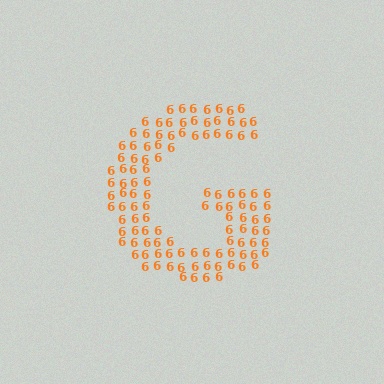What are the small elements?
The small elements are digit 6's.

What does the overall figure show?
The overall figure shows the letter G.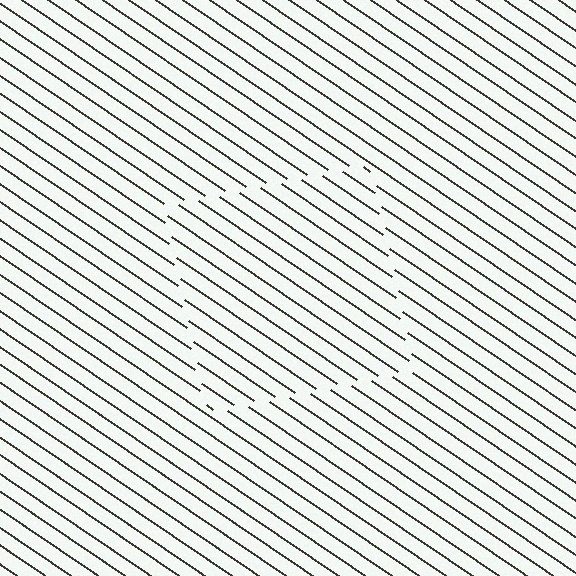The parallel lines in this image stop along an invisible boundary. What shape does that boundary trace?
An illusory square. The interior of the shape contains the same grating, shifted by half a period — the contour is defined by the phase discontinuity where line-ends from the inner and outer gratings abut.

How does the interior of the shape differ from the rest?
The interior of the shape contains the same grating, shifted by half a period — the contour is defined by the phase discontinuity where line-ends from the inner and outer gratings abut.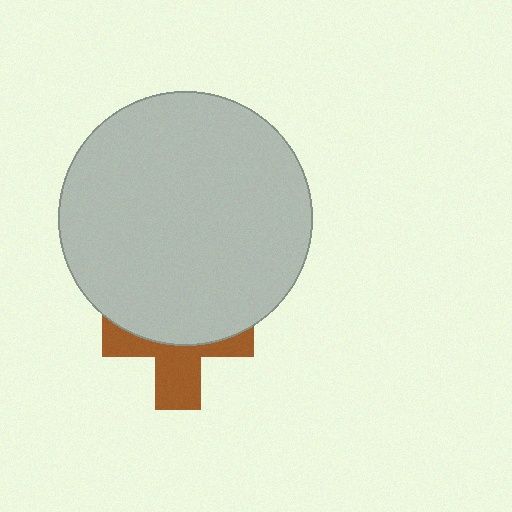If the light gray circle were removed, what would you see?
You would see the complete brown cross.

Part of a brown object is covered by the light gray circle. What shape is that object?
It is a cross.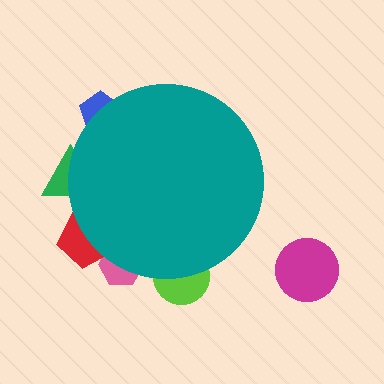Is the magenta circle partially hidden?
No, the magenta circle is fully visible.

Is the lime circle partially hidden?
Yes, the lime circle is partially hidden behind the teal circle.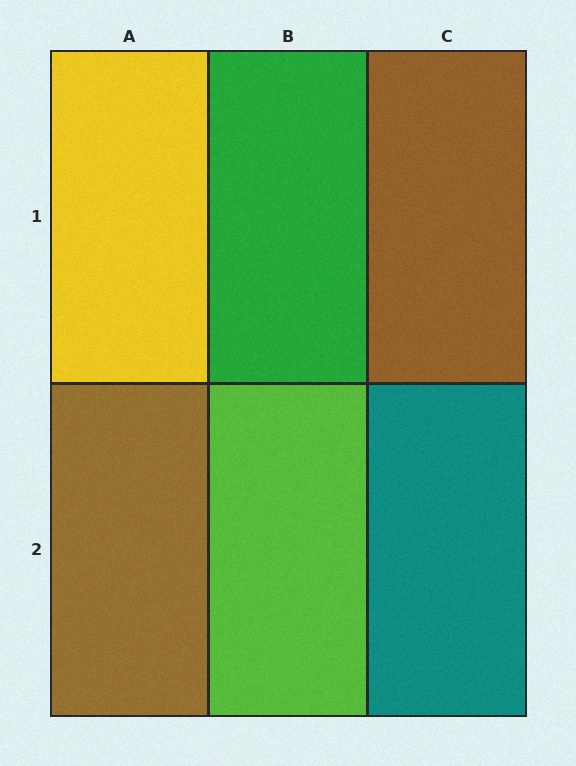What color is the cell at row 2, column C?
Teal.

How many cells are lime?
1 cell is lime.